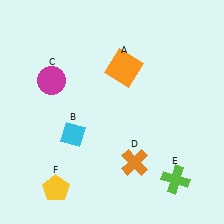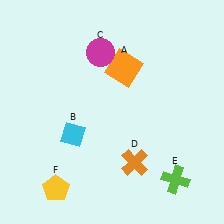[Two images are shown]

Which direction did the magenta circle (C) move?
The magenta circle (C) moved right.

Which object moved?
The magenta circle (C) moved right.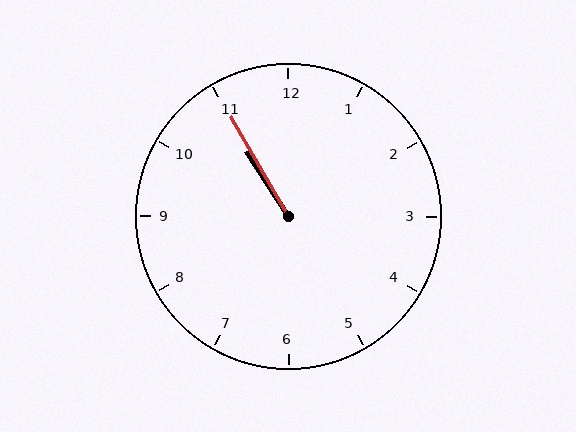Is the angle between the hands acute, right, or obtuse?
It is acute.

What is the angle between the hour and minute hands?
Approximately 2 degrees.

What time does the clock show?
10:55.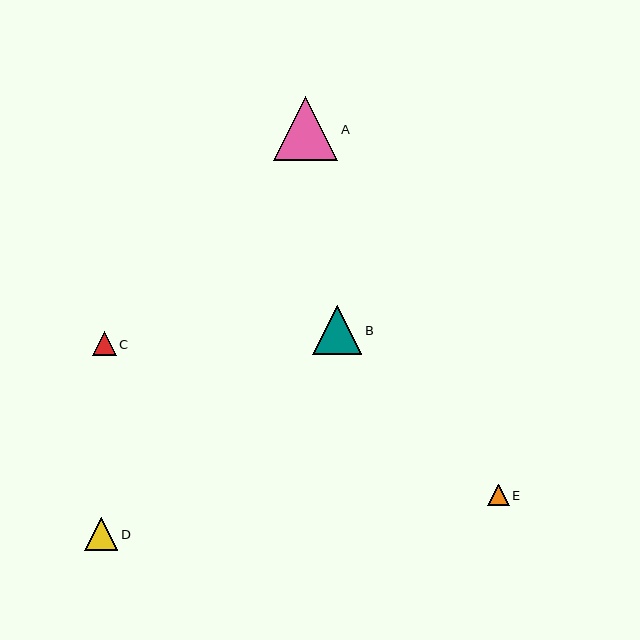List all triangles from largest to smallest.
From largest to smallest: A, B, D, C, E.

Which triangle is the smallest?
Triangle E is the smallest with a size of approximately 22 pixels.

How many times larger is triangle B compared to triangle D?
Triangle B is approximately 1.5 times the size of triangle D.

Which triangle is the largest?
Triangle A is the largest with a size of approximately 64 pixels.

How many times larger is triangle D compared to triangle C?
Triangle D is approximately 1.4 times the size of triangle C.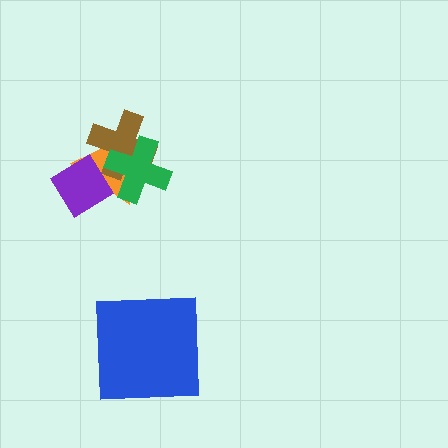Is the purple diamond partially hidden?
Yes, it is partially covered by another shape.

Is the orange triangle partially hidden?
Yes, it is partially covered by another shape.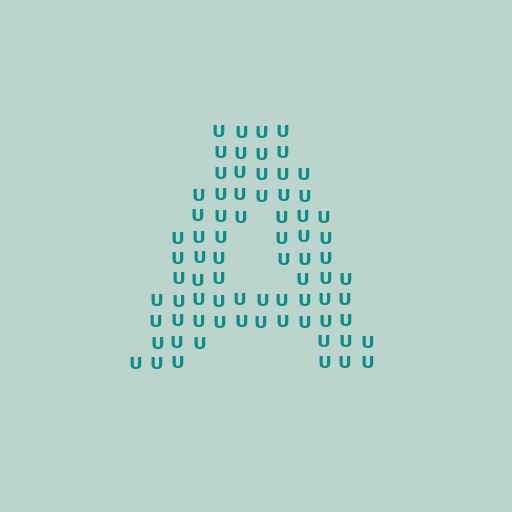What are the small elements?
The small elements are letter U's.